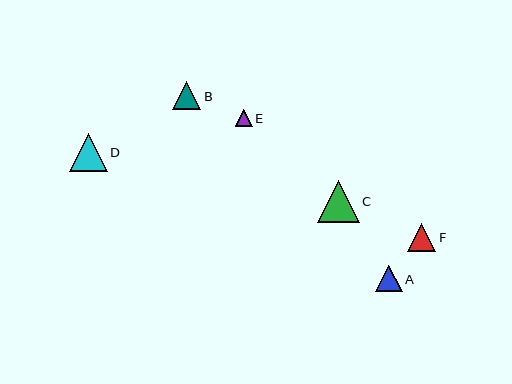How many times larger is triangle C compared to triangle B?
Triangle C is approximately 1.5 times the size of triangle B.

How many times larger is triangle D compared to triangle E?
Triangle D is approximately 2.2 times the size of triangle E.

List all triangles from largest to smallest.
From largest to smallest: C, D, F, B, A, E.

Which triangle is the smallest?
Triangle E is the smallest with a size of approximately 17 pixels.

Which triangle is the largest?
Triangle C is the largest with a size of approximately 42 pixels.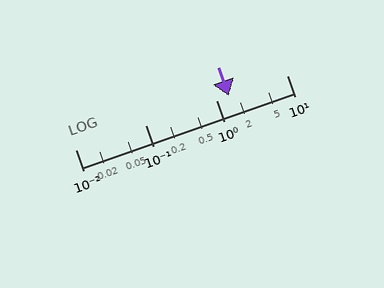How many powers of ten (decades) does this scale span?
The scale spans 3 decades, from 0.01 to 10.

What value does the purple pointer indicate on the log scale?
The pointer indicates approximately 1.5.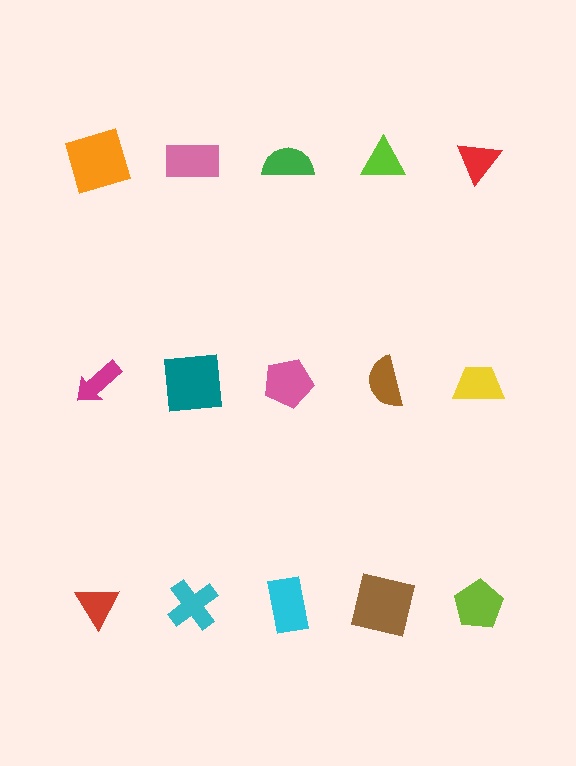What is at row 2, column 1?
A magenta arrow.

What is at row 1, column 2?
A pink rectangle.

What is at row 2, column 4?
A brown semicircle.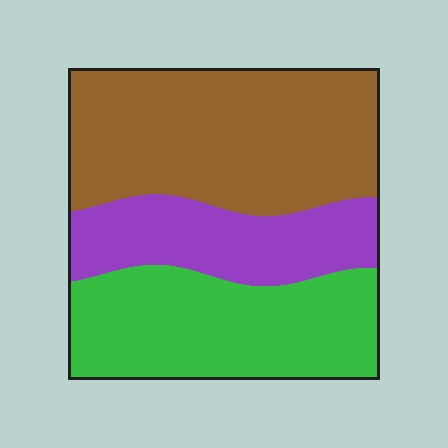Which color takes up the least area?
Purple, at roughly 25%.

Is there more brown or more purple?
Brown.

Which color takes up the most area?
Brown, at roughly 45%.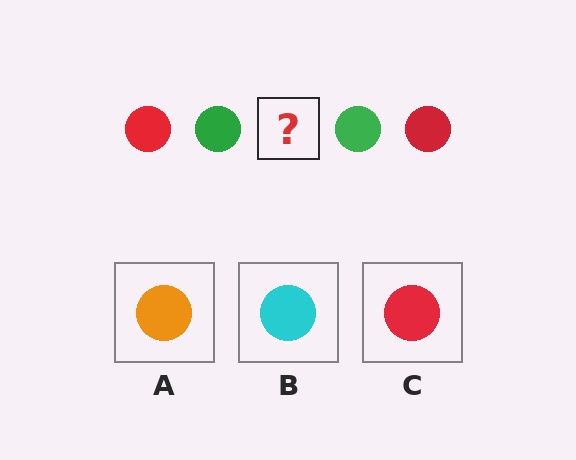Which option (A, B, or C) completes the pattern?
C.